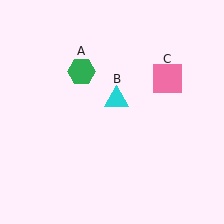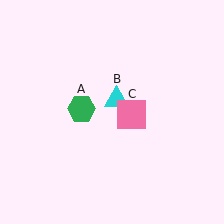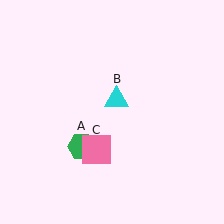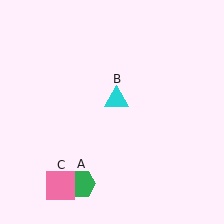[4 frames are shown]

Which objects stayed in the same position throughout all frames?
Cyan triangle (object B) remained stationary.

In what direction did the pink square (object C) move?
The pink square (object C) moved down and to the left.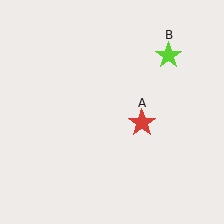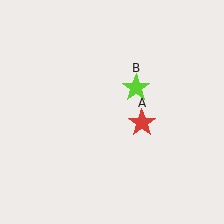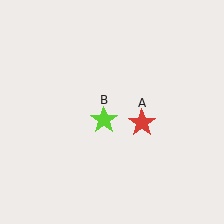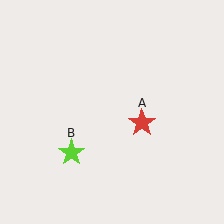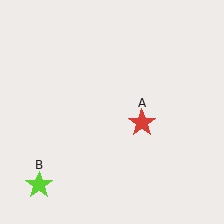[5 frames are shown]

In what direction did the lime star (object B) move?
The lime star (object B) moved down and to the left.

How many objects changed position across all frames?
1 object changed position: lime star (object B).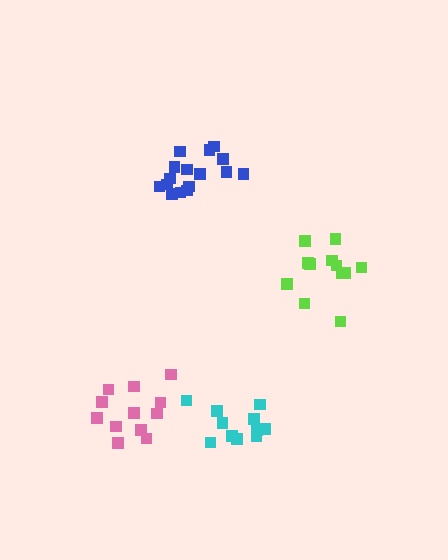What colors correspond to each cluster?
The clusters are colored: cyan, blue, pink, lime.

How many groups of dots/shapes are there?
There are 4 groups.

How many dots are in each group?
Group 1: 11 dots, Group 2: 16 dots, Group 3: 12 dots, Group 4: 12 dots (51 total).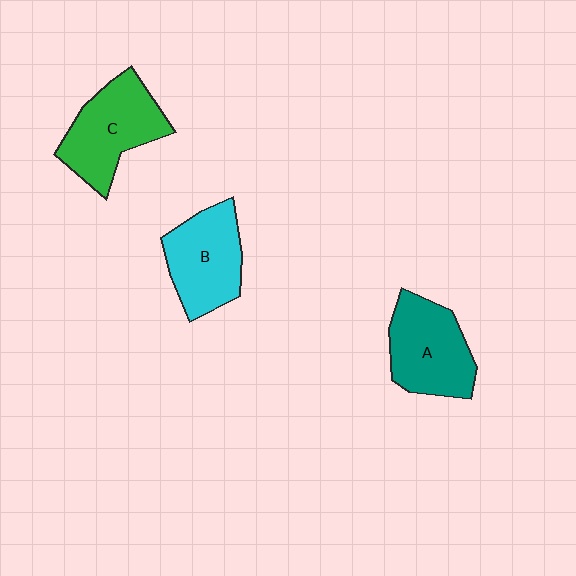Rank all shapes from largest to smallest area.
From largest to smallest: C (green), A (teal), B (cyan).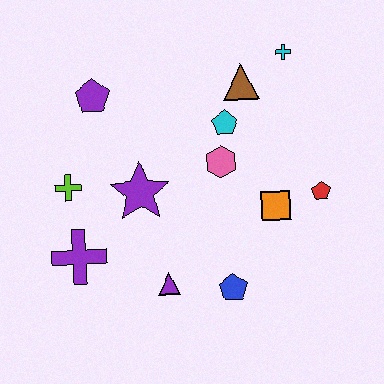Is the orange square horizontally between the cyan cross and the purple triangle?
Yes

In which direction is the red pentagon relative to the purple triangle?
The red pentagon is to the right of the purple triangle.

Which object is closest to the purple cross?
The lime cross is closest to the purple cross.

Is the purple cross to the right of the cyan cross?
No